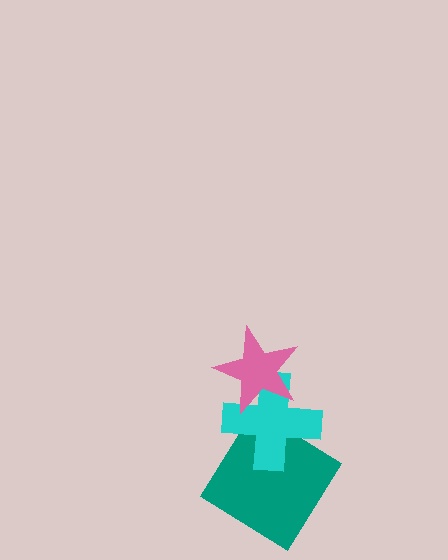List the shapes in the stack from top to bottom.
From top to bottom: the pink star, the cyan cross, the teal diamond.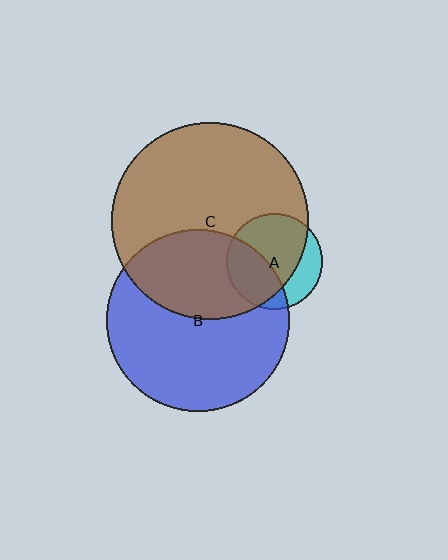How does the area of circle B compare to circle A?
Approximately 3.6 times.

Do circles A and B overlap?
Yes.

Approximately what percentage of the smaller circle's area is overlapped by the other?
Approximately 40%.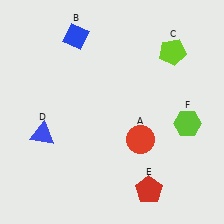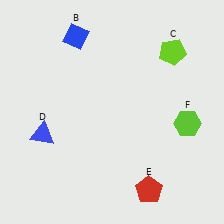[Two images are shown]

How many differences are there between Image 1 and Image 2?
There is 1 difference between the two images.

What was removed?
The red circle (A) was removed in Image 2.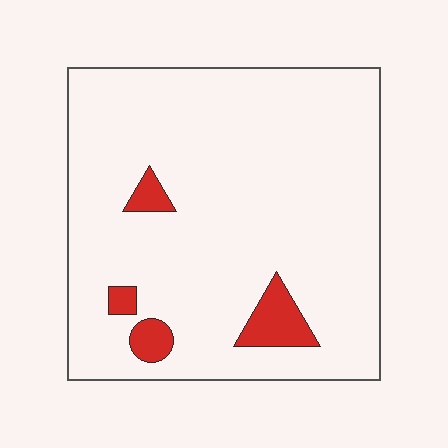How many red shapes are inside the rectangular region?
4.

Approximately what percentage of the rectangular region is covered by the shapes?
Approximately 5%.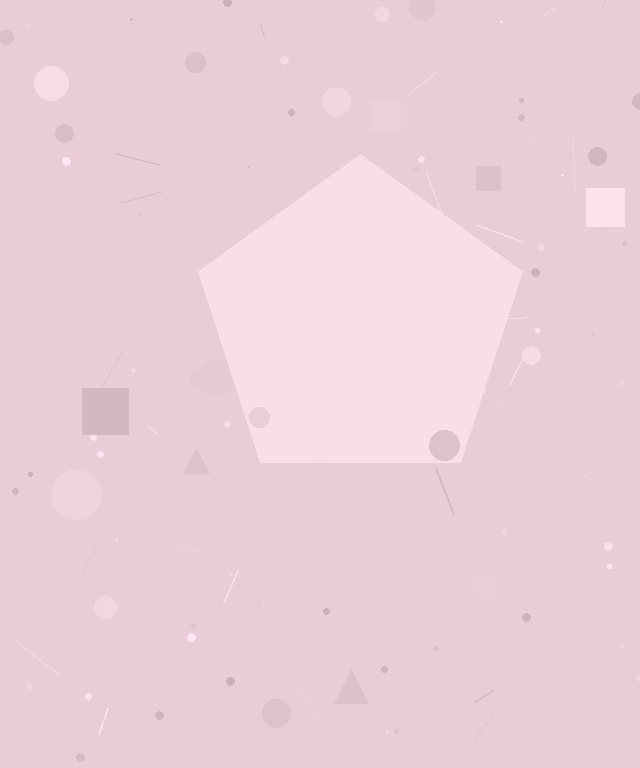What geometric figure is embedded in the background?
A pentagon is embedded in the background.